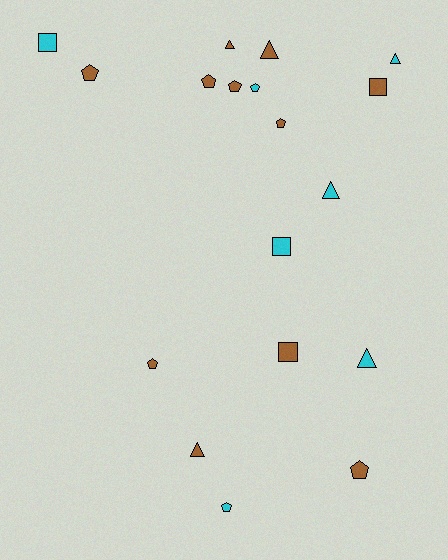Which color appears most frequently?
Brown, with 11 objects.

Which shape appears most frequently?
Pentagon, with 8 objects.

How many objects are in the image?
There are 18 objects.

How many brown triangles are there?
There are 3 brown triangles.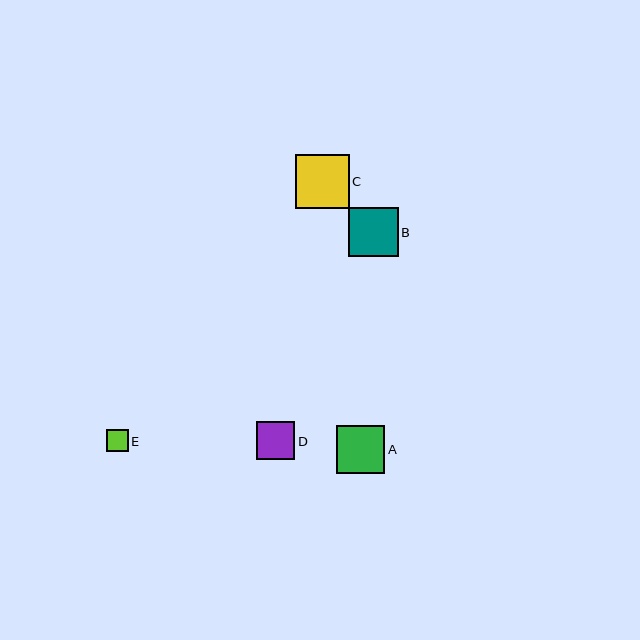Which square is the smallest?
Square E is the smallest with a size of approximately 22 pixels.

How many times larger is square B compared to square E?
Square B is approximately 2.3 times the size of square E.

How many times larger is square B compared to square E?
Square B is approximately 2.3 times the size of square E.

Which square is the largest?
Square C is the largest with a size of approximately 53 pixels.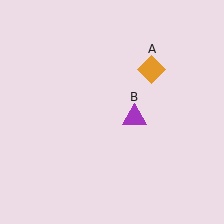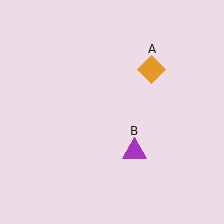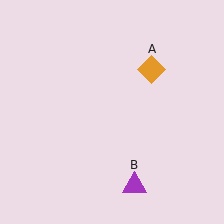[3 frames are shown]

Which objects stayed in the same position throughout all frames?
Orange diamond (object A) remained stationary.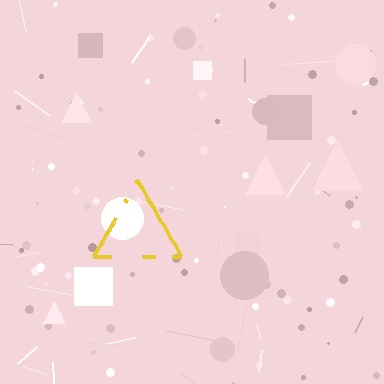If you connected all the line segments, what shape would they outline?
They would outline a triangle.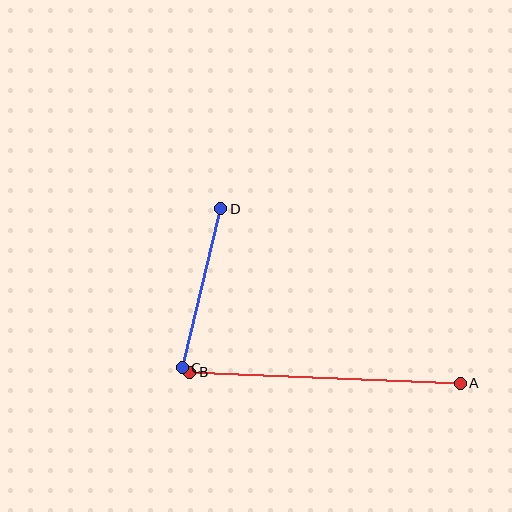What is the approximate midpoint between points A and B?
The midpoint is at approximately (325, 378) pixels.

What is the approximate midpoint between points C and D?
The midpoint is at approximately (201, 288) pixels.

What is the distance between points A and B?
The distance is approximately 271 pixels.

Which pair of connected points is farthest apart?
Points A and B are farthest apart.